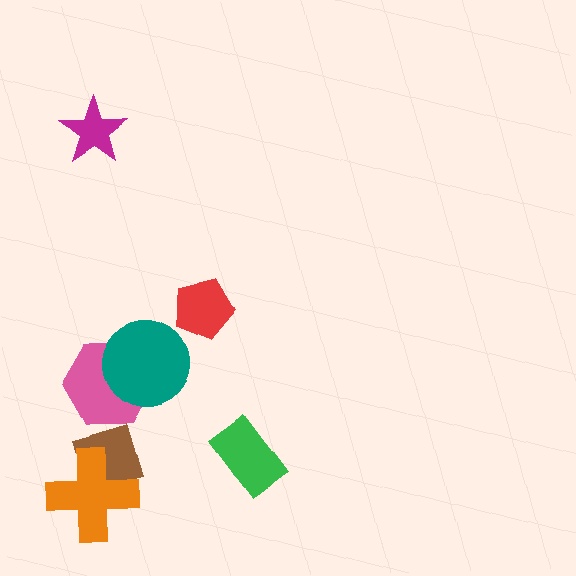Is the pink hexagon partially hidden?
Yes, it is partially covered by another shape.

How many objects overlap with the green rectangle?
0 objects overlap with the green rectangle.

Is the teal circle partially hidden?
No, no other shape covers it.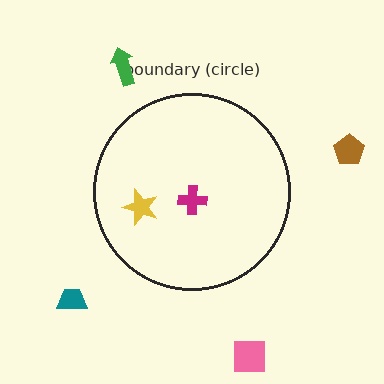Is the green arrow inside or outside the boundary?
Outside.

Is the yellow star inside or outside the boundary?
Inside.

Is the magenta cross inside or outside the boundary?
Inside.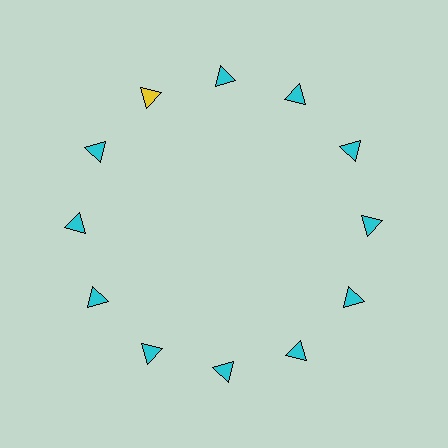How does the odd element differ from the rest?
It has a different color: yellow instead of cyan.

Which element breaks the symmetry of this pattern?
The yellow triangle at roughly the 11 o'clock position breaks the symmetry. All other shapes are cyan triangles.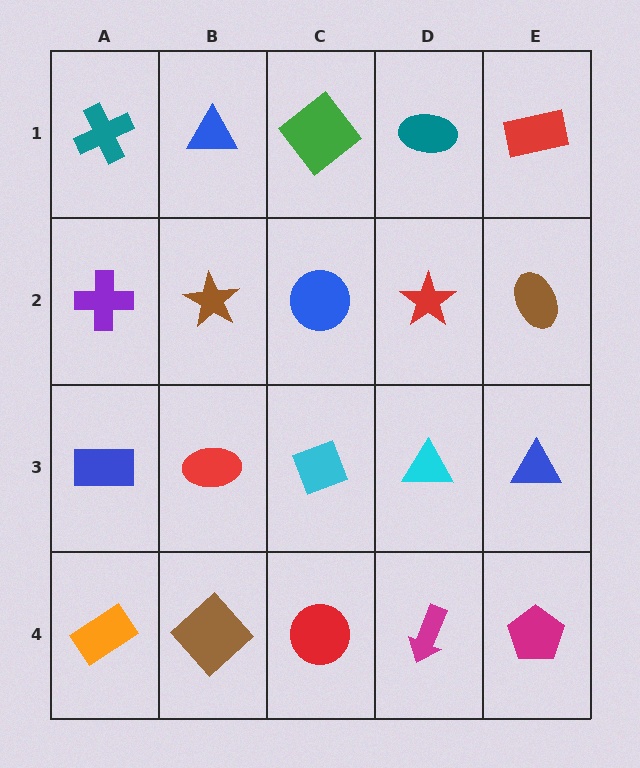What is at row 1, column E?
A red rectangle.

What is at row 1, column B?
A blue triangle.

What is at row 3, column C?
A cyan diamond.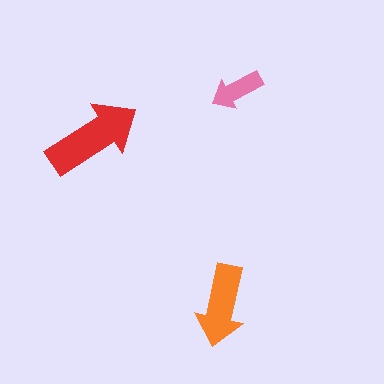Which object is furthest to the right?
The pink arrow is rightmost.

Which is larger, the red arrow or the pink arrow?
The red one.